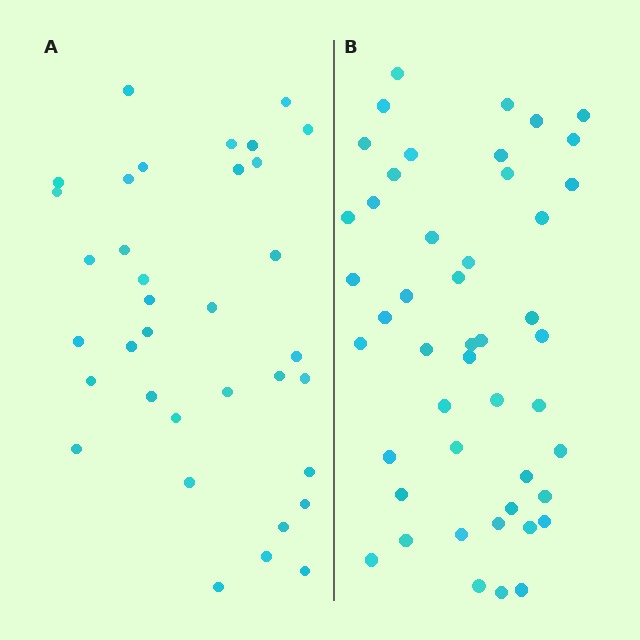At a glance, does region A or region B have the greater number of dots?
Region B (the right region) has more dots.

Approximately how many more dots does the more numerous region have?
Region B has roughly 12 or so more dots than region A.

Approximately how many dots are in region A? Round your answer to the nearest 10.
About 40 dots. (The exact count is 35, which rounds to 40.)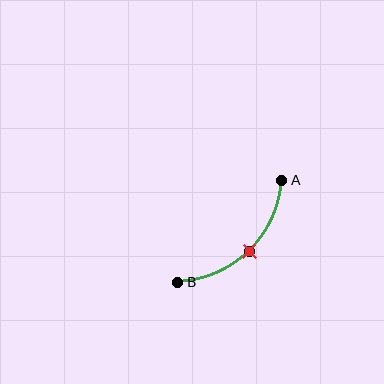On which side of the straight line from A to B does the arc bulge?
The arc bulges below and to the right of the straight line connecting A and B.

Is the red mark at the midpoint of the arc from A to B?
Yes. The red mark lies on the arc at equal arc-length from both A and B — it is the arc midpoint.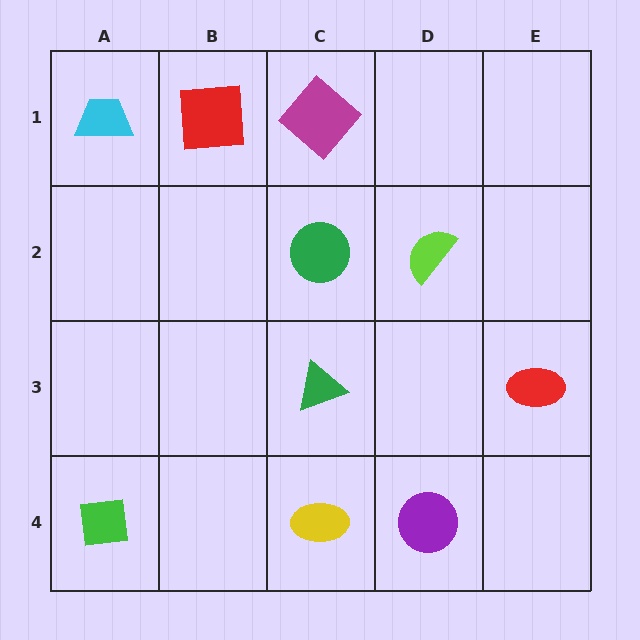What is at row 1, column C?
A magenta diamond.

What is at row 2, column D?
A lime semicircle.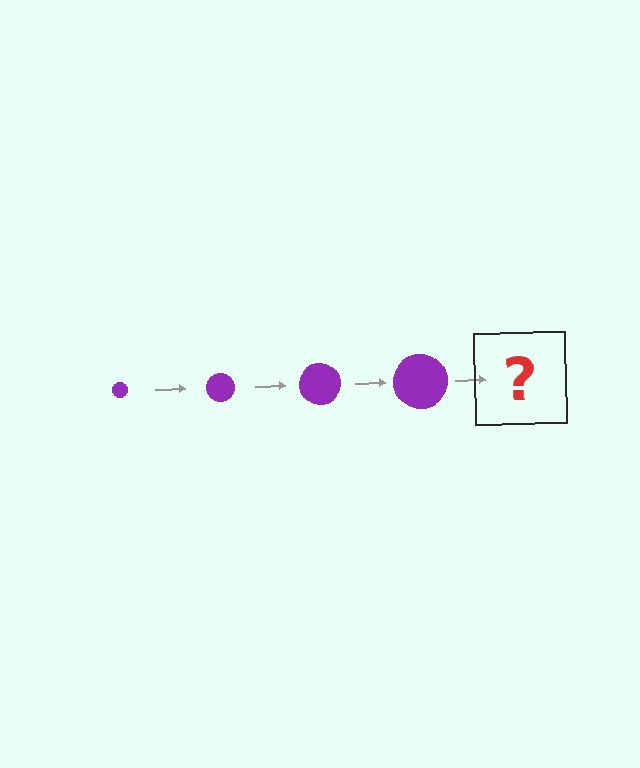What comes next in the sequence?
The next element should be a purple circle, larger than the previous one.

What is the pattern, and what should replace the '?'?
The pattern is that the circle gets progressively larger each step. The '?' should be a purple circle, larger than the previous one.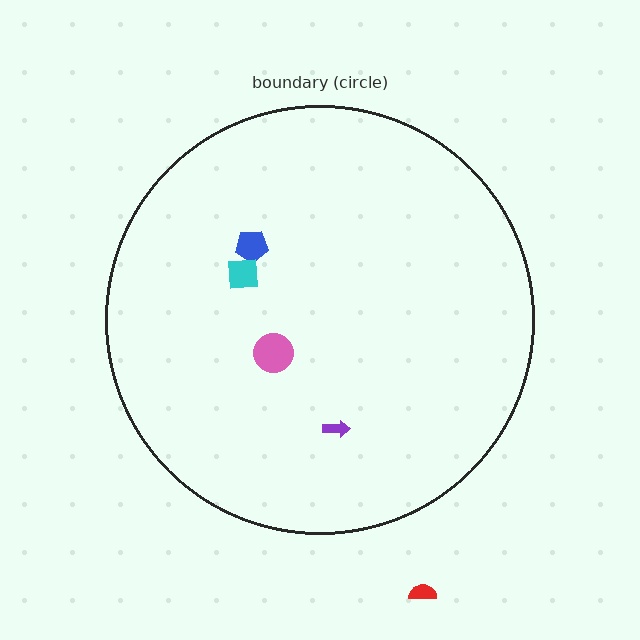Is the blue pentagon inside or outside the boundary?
Inside.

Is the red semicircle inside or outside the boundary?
Outside.